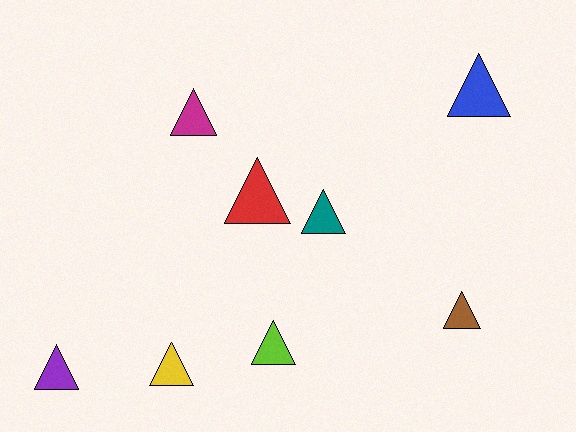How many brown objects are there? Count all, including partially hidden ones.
There is 1 brown object.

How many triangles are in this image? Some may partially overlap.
There are 8 triangles.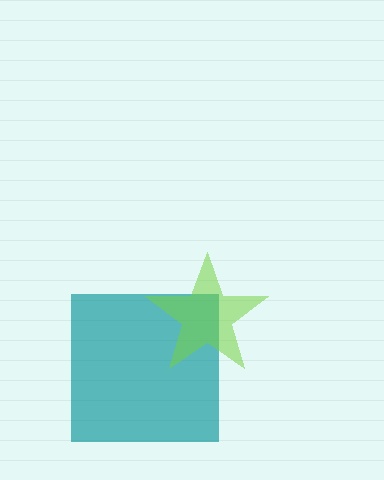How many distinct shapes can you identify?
There are 2 distinct shapes: a teal square, a lime star.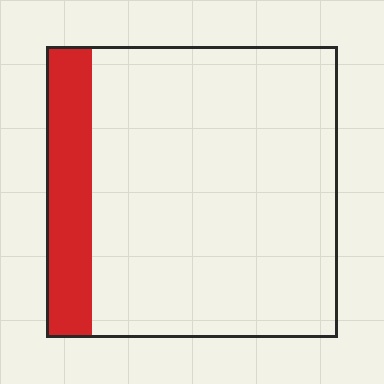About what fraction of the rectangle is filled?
About one sixth (1/6).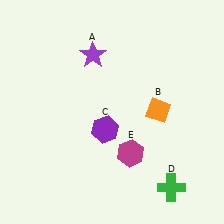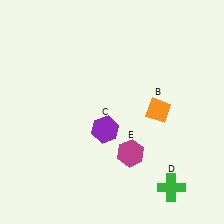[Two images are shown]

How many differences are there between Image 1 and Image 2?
There is 1 difference between the two images.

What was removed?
The purple star (A) was removed in Image 2.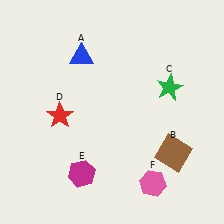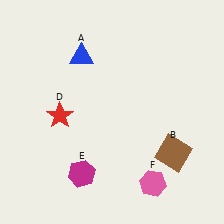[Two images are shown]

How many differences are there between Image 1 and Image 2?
There is 1 difference between the two images.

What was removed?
The green star (C) was removed in Image 2.